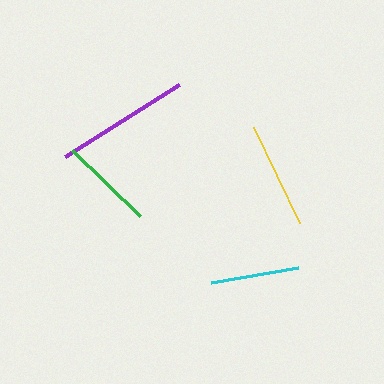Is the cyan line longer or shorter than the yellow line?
The yellow line is longer than the cyan line.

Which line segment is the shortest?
The cyan line is the shortest at approximately 88 pixels.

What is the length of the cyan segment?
The cyan segment is approximately 88 pixels long.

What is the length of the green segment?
The green segment is approximately 95 pixels long.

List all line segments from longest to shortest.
From longest to shortest: purple, yellow, green, cyan.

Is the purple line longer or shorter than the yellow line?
The purple line is longer than the yellow line.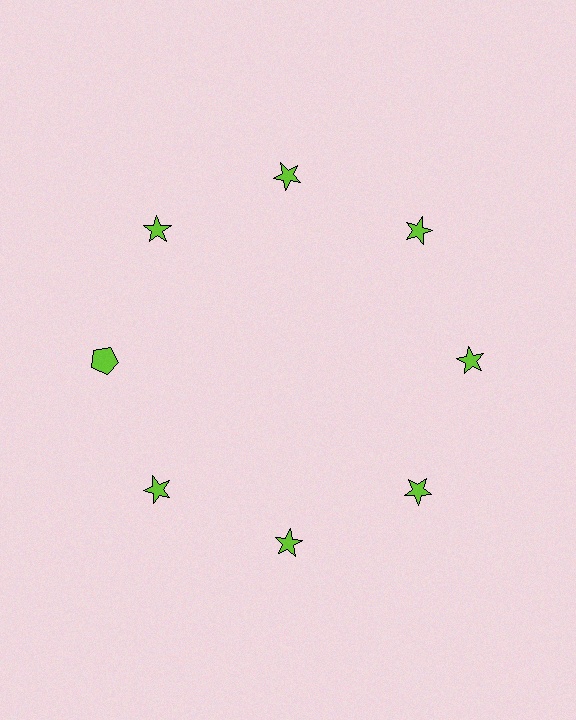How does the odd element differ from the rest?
It has a different shape: pentagon instead of star.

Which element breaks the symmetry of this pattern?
The lime pentagon at roughly the 9 o'clock position breaks the symmetry. All other shapes are lime stars.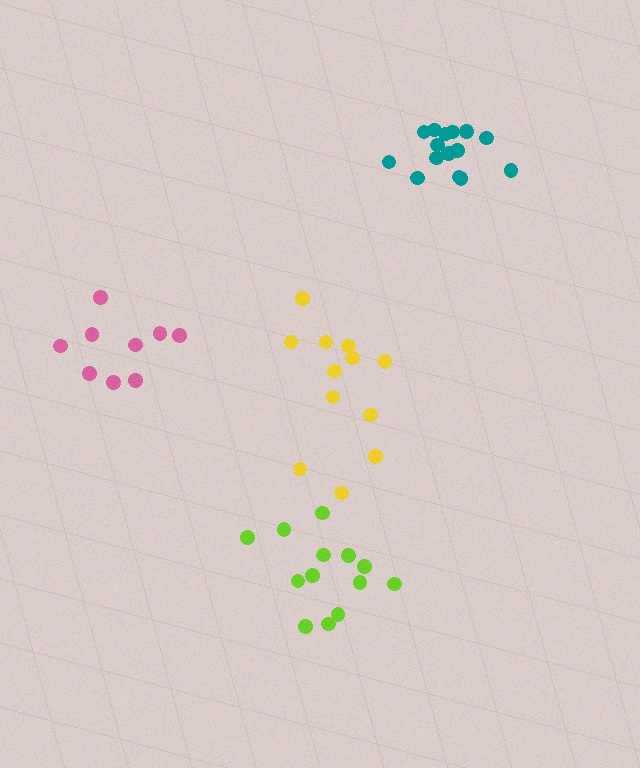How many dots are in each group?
Group 1: 15 dots, Group 2: 9 dots, Group 3: 12 dots, Group 4: 13 dots (49 total).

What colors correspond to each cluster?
The clusters are colored: teal, pink, yellow, lime.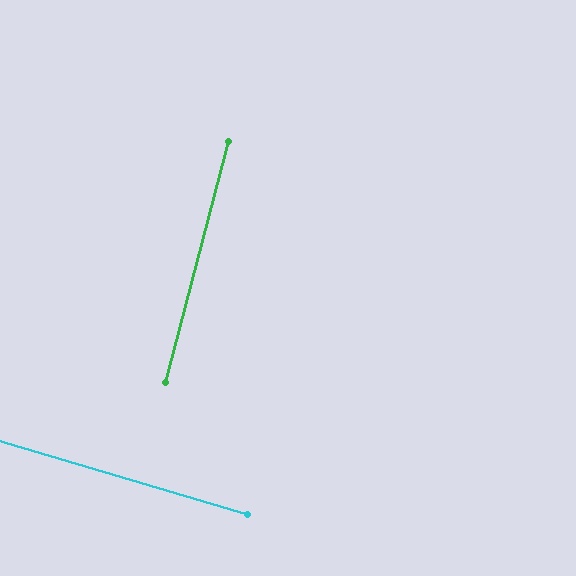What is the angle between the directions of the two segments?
Approximately 88 degrees.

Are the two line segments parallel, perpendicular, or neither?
Perpendicular — they meet at approximately 88°.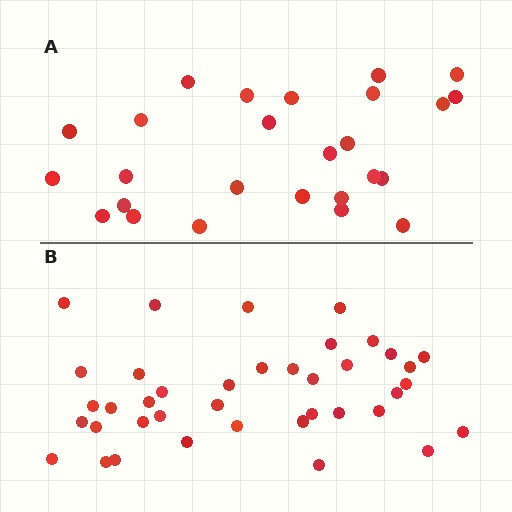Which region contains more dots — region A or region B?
Region B (the bottom region) has more dots.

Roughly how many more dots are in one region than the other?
Region B has approximately 15 more dots than region A.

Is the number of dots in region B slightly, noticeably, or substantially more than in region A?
Region B has substantially more. The ratio is roughly 1.5 to 1.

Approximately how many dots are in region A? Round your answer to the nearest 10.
About 30 dots. (The exact count is 26, which rounds to 30.)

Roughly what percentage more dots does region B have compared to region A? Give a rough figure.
About 50% more.